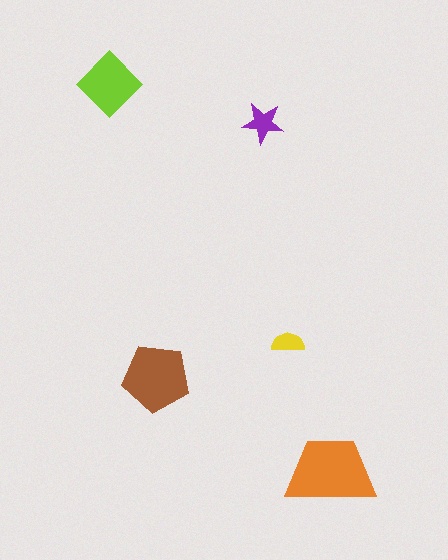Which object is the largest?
The orange trapezoid.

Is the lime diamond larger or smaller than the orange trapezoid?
Smaller.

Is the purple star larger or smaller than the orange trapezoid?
Smaller.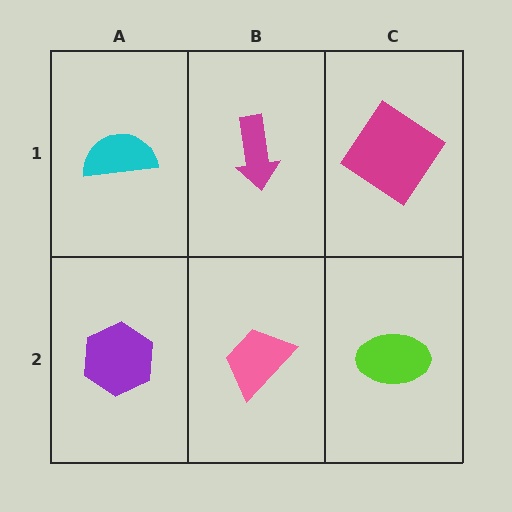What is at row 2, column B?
A pink trapezoid.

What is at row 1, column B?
A magenta arrow.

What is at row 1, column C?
A magenta diamond.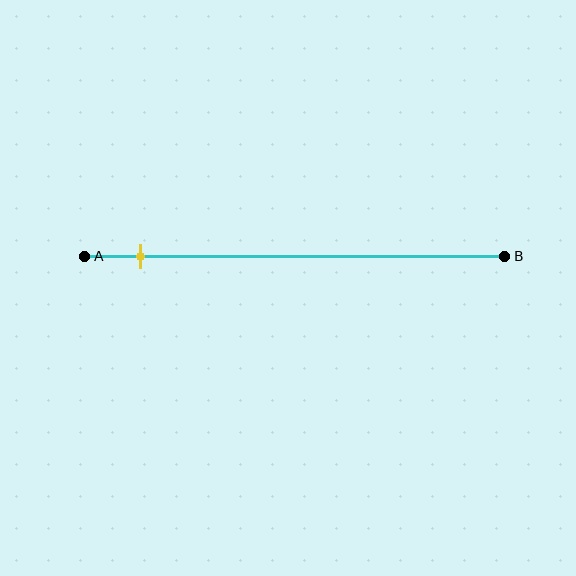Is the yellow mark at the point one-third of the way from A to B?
No, the mark is at about 15% from A, not at the 33% one-third point.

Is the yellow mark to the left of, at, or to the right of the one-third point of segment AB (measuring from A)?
The yellow mark is to the left of the one-third point of segment AB.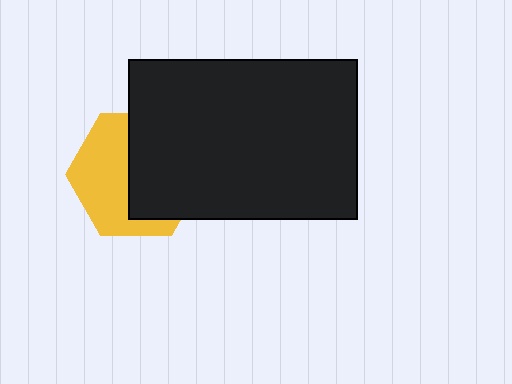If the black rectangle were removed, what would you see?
You would see the complete yellow hexagon.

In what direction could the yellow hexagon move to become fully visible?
The yellow hexagon could move left. That would shift it out from behind the black rectangle entirely.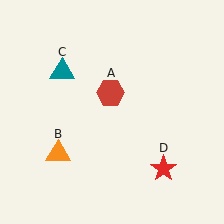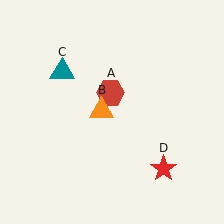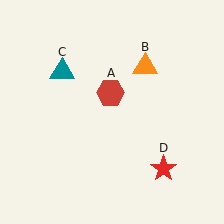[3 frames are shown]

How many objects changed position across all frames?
1 object changed position: orange triangle (object B).